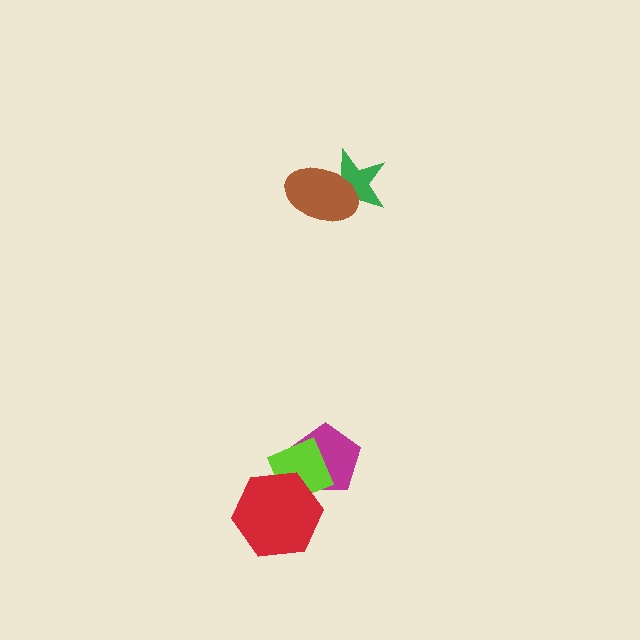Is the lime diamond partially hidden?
Yes, it is partially covered by another shape.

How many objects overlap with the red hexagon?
2 objects overlap with the red hexagon.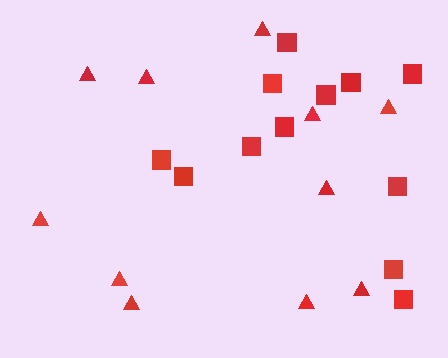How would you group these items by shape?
There are 2 groups: one group of squares (12) and one group of triangles (11).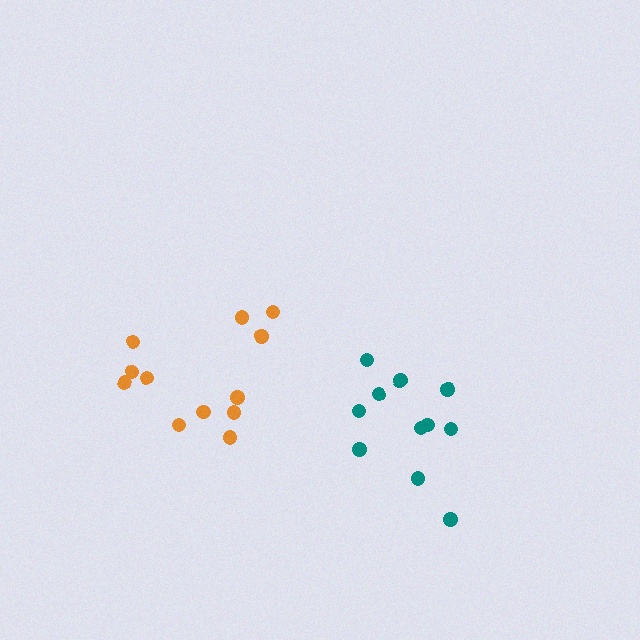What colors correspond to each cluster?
The clusters are colored: orange, teal.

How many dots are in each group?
Group 1: 12 dots, Group 2: 11 dots (23 total).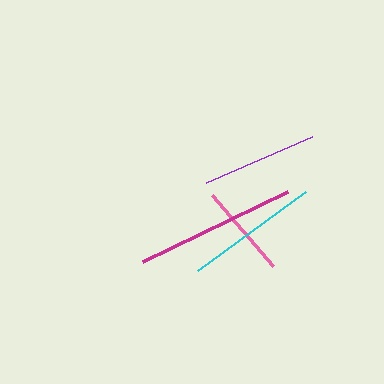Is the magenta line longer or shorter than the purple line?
The magenta line is longer than the purple line.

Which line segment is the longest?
The magenta line is the longest at approximately 161 pixels.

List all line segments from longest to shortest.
From longest to shortest: magenta, cyan, purple, pink.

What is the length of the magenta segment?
The magenta segment is approximately 161 pixels long.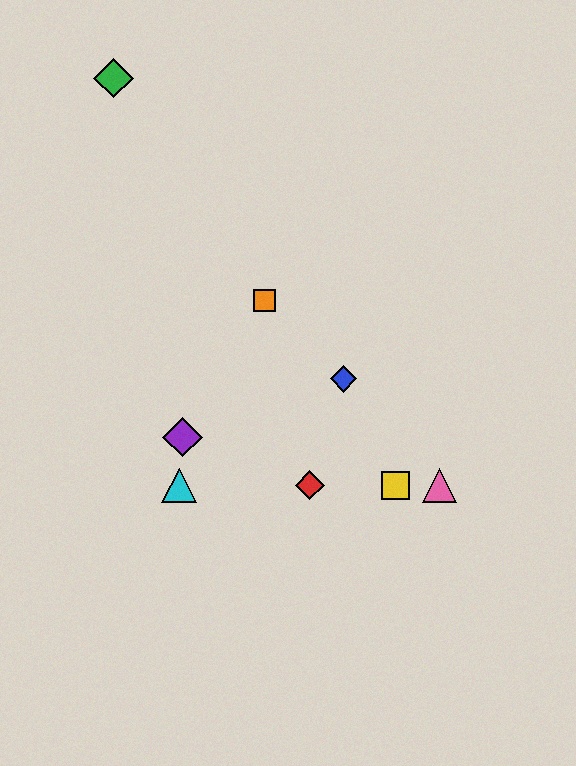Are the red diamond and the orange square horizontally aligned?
No, the red diamond is at y≈485 and the orange square is at y≈301.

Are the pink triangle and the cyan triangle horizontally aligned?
Yes, both are at y≈485.